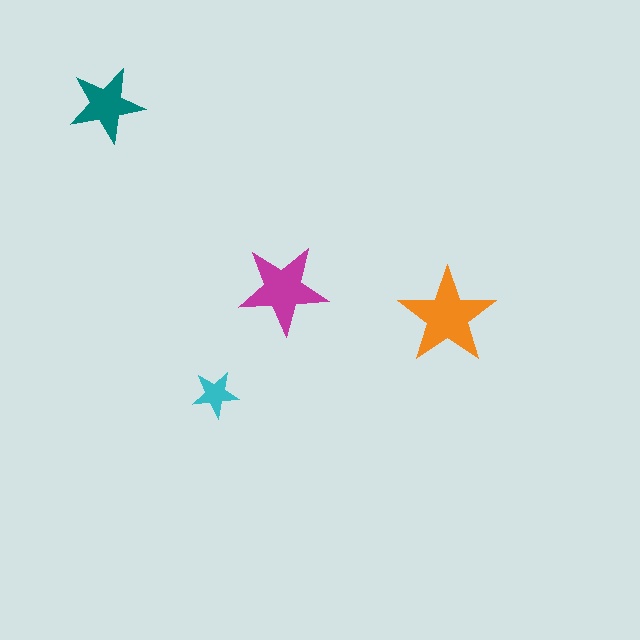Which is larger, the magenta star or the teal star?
The magenta one.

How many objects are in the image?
There are 4 objects in the image.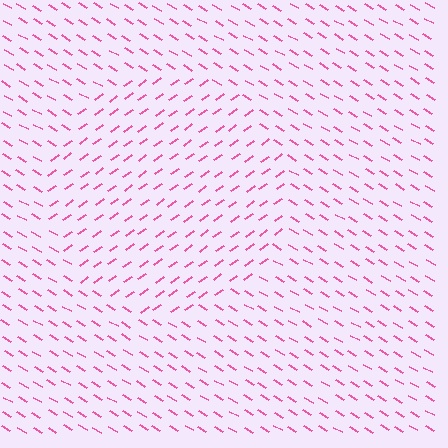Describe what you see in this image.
The image is filled with small pink line segments. A circle region in the image has lines oriented differently from the surrounding lines, creating a visible texture boundary.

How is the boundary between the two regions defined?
The boundary is defined purely by a change in line orientation (approximately 66 degrees difference). All lines are the same color and thickness.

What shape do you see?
I see a circle.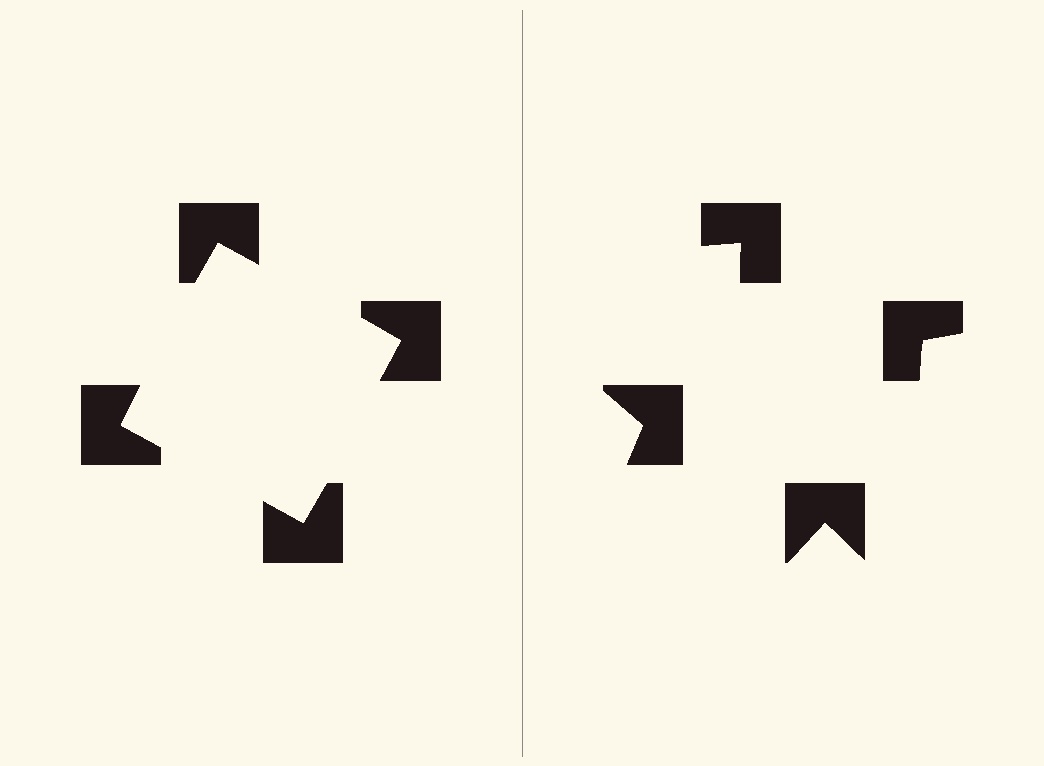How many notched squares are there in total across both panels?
8 — 4 on each side.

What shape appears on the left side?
An illusory square.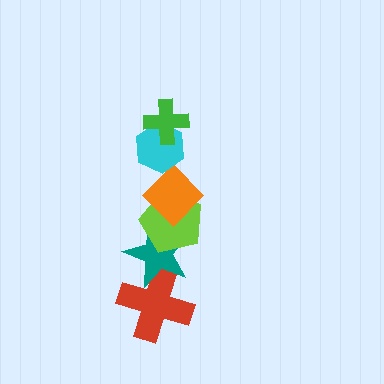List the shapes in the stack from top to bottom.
From top to bottom: the green cross, the cyan hexagon, the orange diamond, the lime pentagon, the teal star, the red cross.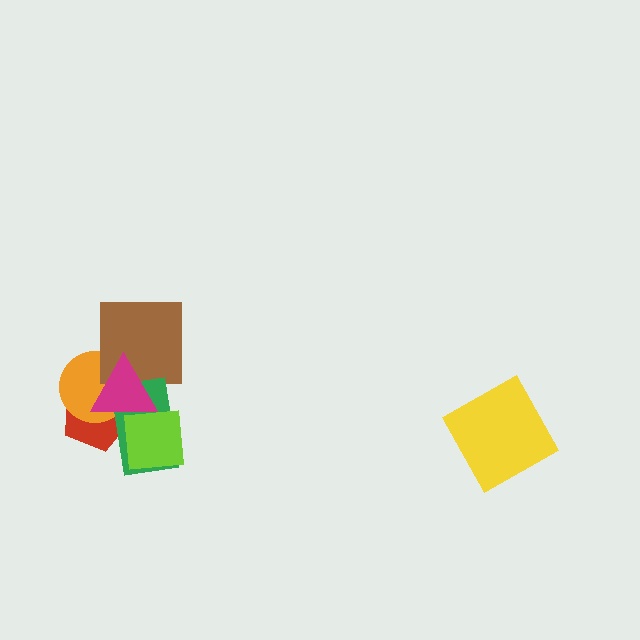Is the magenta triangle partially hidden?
Yes, it is partially covered by another shape.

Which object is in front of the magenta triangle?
The lime square is in front of the magenta triangle.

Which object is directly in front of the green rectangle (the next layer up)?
The magenta triangle is directly in front of the green rectangle.